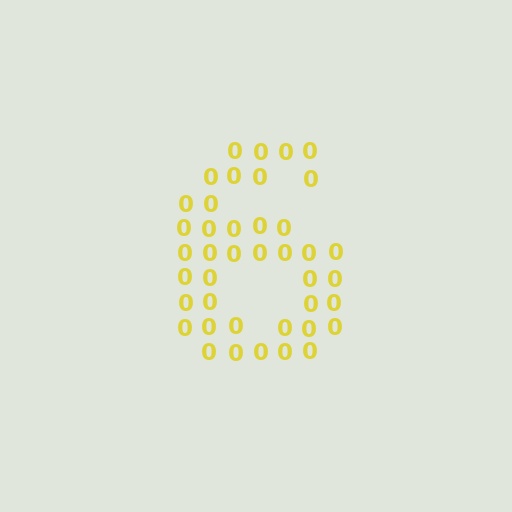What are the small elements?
The small elements are digit 0's.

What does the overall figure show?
The overall figure shows the digit 6.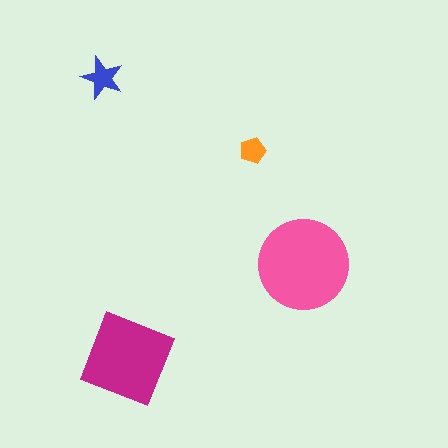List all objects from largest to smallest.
The pink circle, the magenta diamond, the blue star, the orange pentagon.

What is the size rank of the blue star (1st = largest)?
3rd.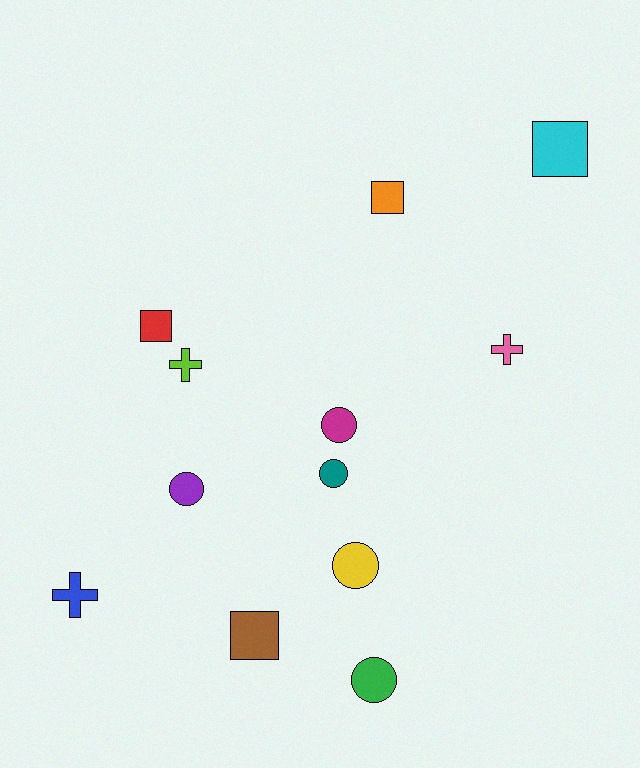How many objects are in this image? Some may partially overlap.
There are 12 objects.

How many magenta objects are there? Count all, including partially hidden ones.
There is 1 magenta object.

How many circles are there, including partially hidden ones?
There are 5 circles.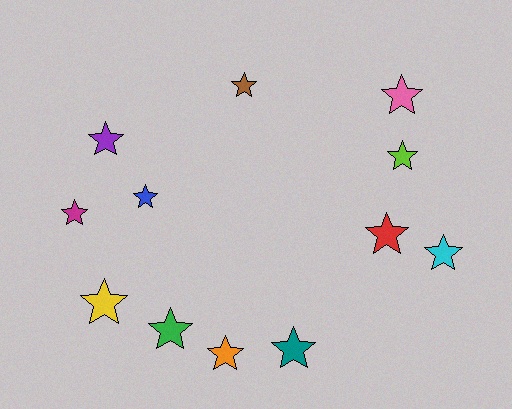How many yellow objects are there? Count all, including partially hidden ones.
There is 1 yellow object.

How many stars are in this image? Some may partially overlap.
There are 12 stars.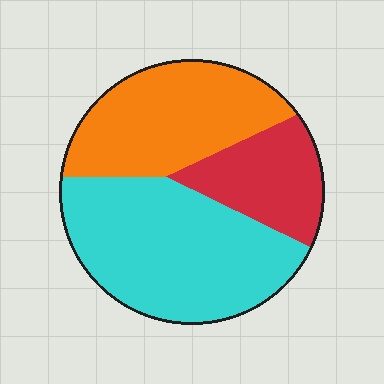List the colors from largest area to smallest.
From largest to smallest: cyan, orange, red.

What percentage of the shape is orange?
Orange covers 33% of the shape.